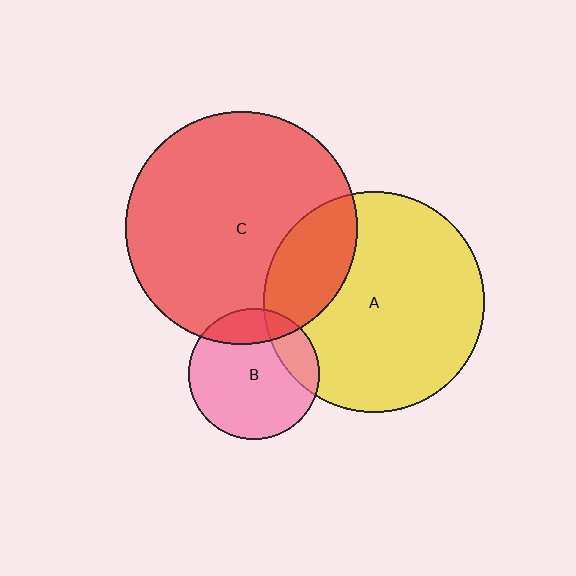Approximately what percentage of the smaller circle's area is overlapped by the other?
Approximately 25%.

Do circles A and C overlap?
Yes.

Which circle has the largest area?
Circle C (red).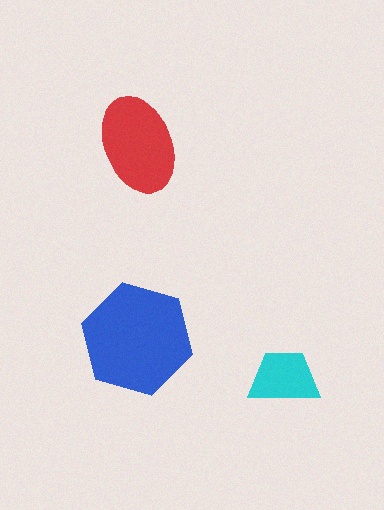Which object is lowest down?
The cyan trapezoid is bottommost.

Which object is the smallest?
The cyan trapezoid.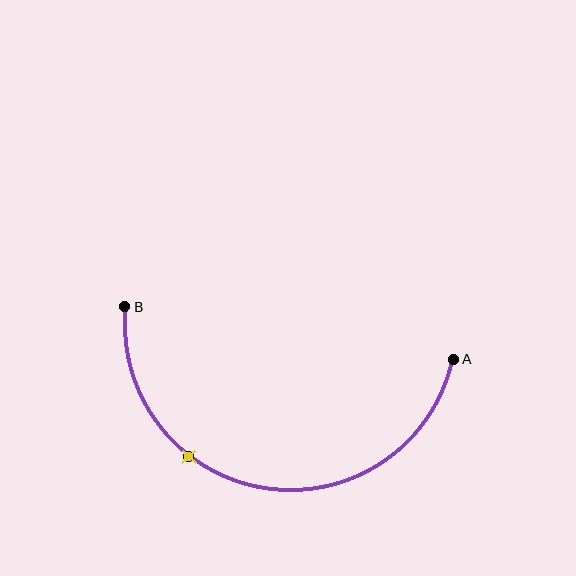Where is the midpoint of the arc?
The arc midpoint is the point on the curve farthest from the straight line joining A and B. It sits below that line.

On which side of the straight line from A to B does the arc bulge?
The arc bulges below the straight line connecting A and B.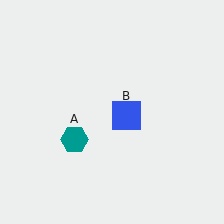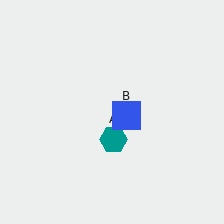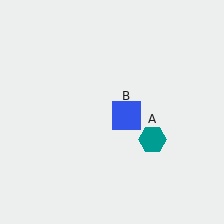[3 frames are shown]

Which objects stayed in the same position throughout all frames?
Blue square (object B) remained stationary.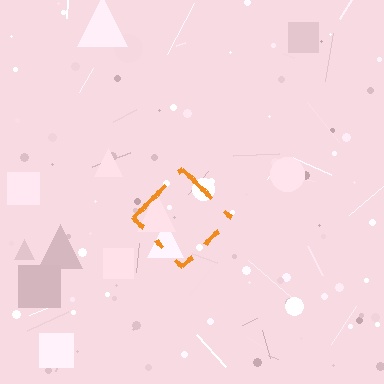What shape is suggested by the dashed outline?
The dashed outline suggests a diamond.